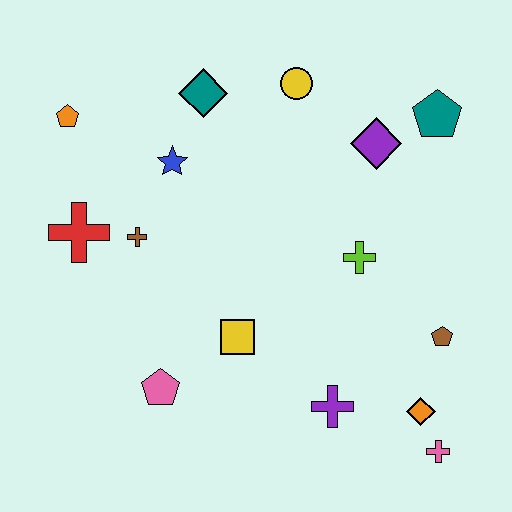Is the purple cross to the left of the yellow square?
No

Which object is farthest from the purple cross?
The orange pentagon is farthest from the purple cross.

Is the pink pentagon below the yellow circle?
Yes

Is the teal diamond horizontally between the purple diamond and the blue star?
Yes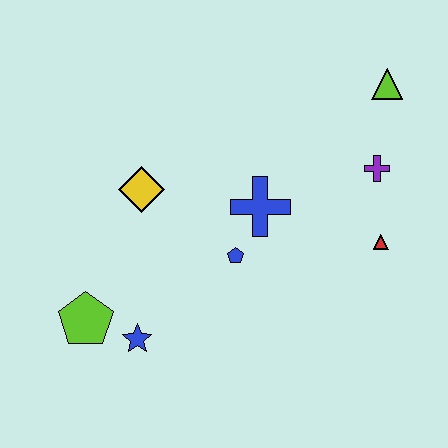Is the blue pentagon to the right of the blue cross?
No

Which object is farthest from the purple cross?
The lime pentagon is farthest from the purple cross.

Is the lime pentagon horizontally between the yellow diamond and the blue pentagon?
No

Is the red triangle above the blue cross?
No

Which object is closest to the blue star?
The lime pentagon is closest to the blue star.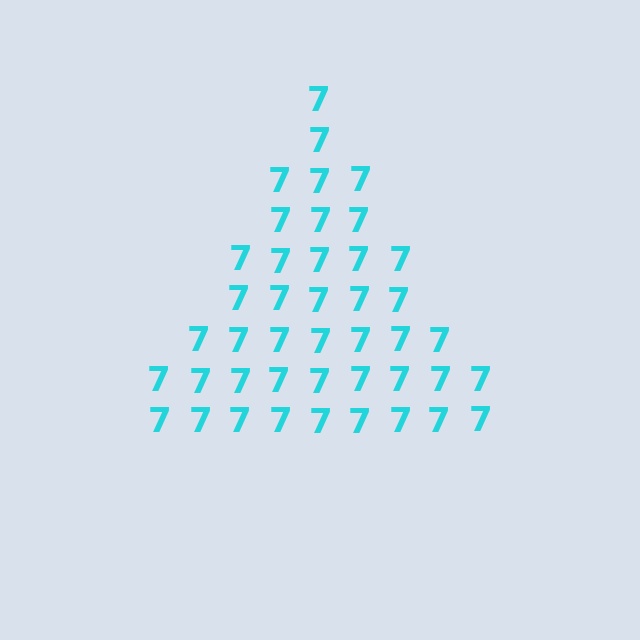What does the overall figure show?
The overall figure shows a triangle.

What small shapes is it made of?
It is made of small digit 7's.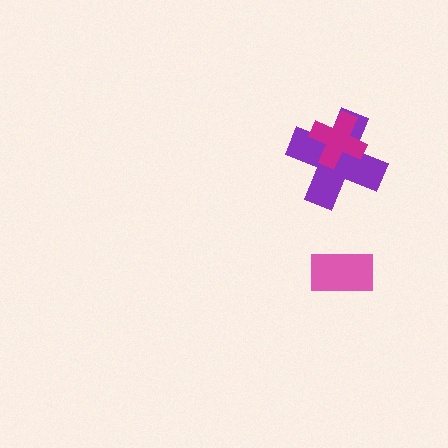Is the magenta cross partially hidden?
No, no other shape covers it.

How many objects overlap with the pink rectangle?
0 objects overlap with the pink rectangle.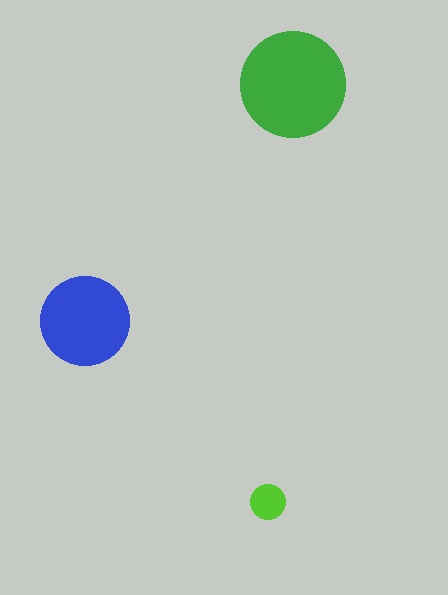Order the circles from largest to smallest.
the green one, the blue one, the lime one.